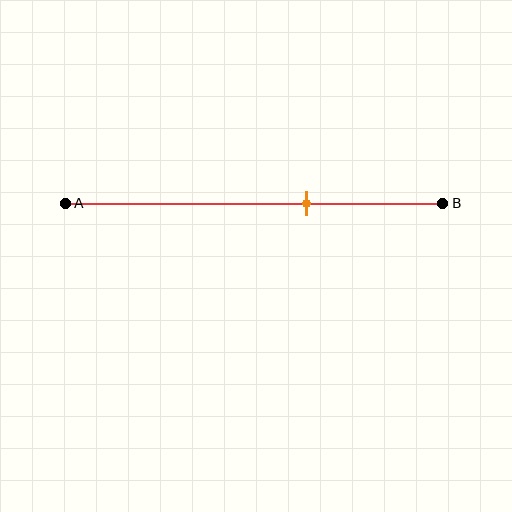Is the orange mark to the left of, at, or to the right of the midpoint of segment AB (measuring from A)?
The orange mark is to the right of the midpoint of segment AB.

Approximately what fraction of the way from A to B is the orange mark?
The orange mark is approximately 65% of the way from A to B.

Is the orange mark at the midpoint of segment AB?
No, the mark is at about 65% from A, not at the 50% midpoint.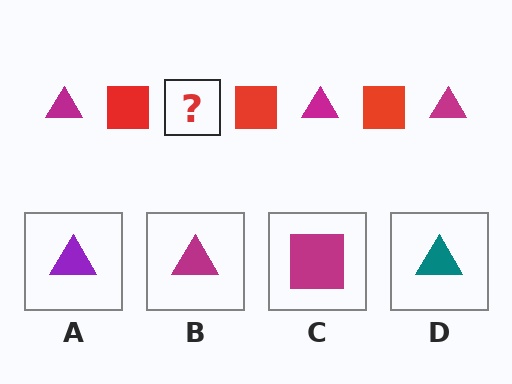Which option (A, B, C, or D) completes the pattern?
B.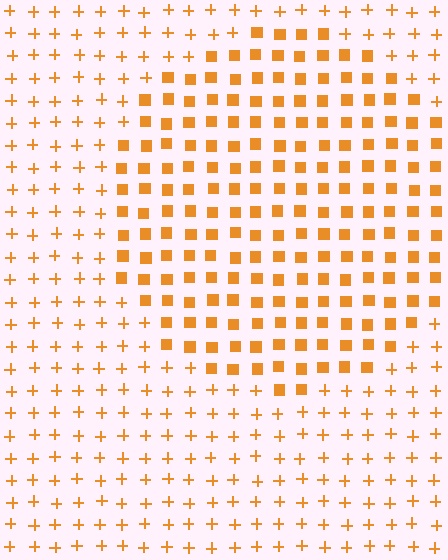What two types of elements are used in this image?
The image uses squares inside the circle region and plus signs outside it.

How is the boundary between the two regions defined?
The boundary is defined by a change in element shape: squares inside vs. plus signs outside. All elements share the same color and spacing.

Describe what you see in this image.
The image is filled with small orange elements arranged in a uniform grid. A circle-shaped region contains squares, while the surrounding area contains plus signs. The boundary is defined purely by the change in element shape.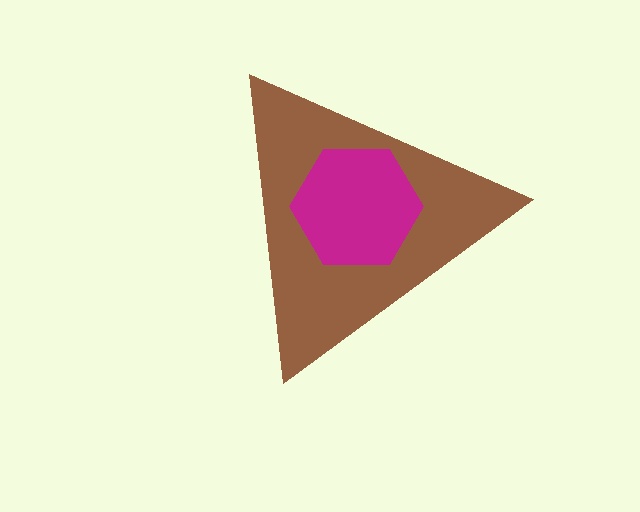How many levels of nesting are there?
2.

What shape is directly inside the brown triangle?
The magenta hexagon.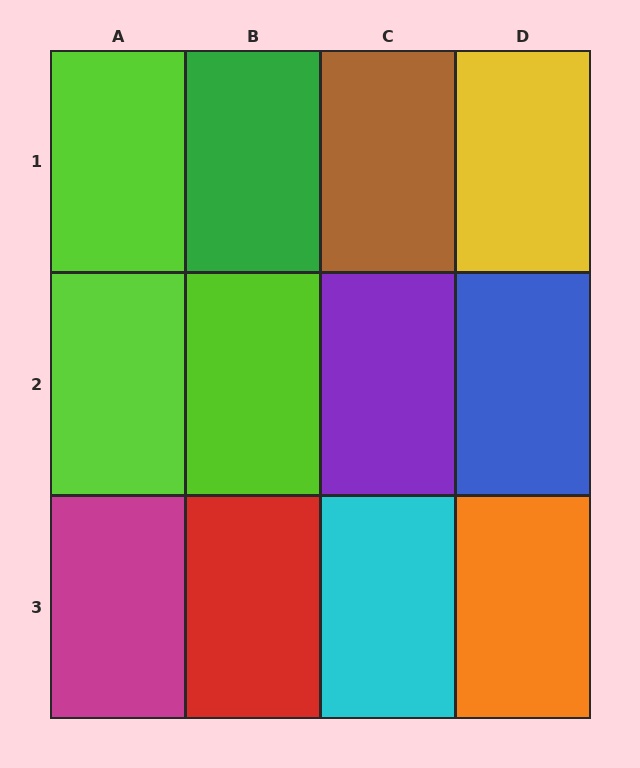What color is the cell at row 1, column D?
Yellow.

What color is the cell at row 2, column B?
Lime.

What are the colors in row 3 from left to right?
Magenta, red, cyan, orange.